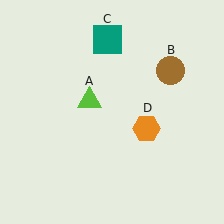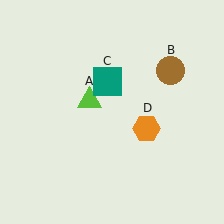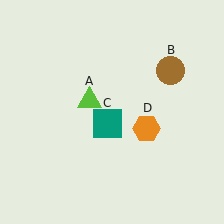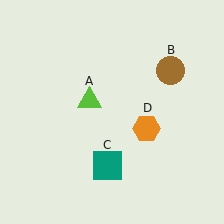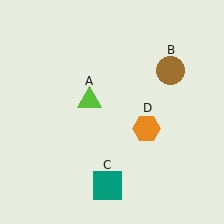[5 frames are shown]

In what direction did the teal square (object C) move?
The teal square (object C) moved down.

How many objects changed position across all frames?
1 object changed position: teal square (object C).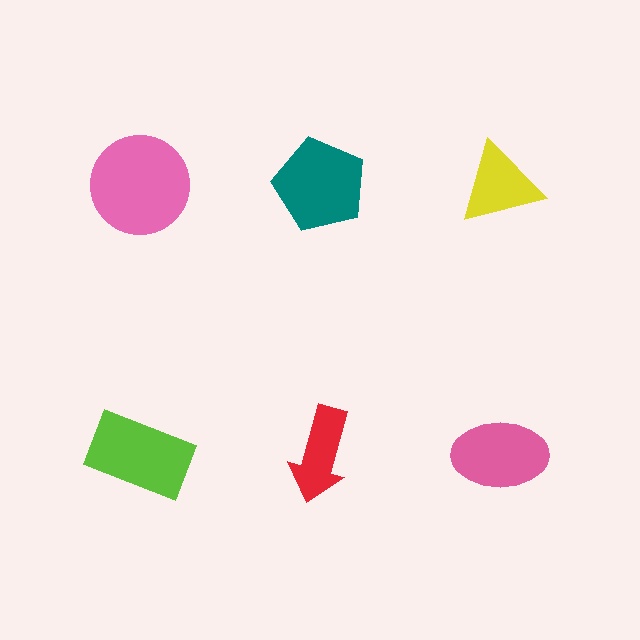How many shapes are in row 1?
3 shapes.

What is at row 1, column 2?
A teal pentagon.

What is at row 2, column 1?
A lime rectangle.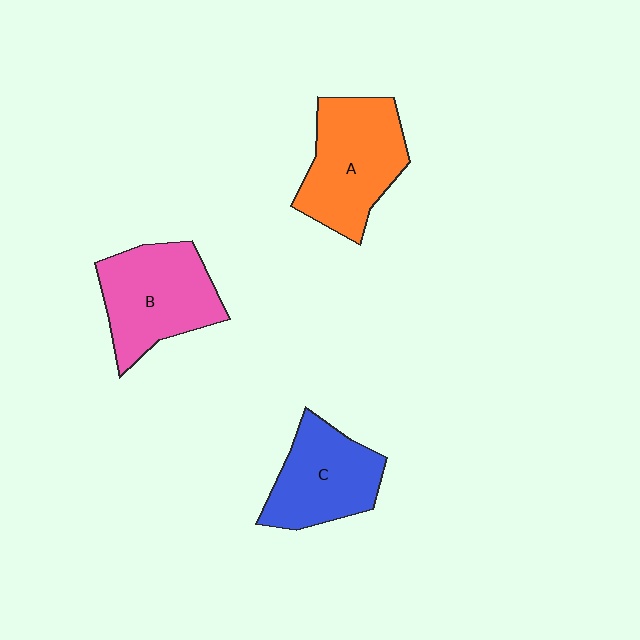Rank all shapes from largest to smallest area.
From largest to smallest: A (orange), B (pink), C (blue).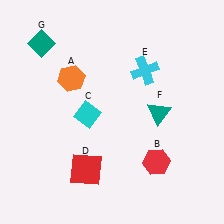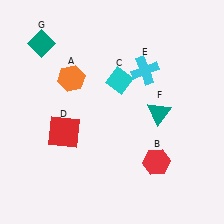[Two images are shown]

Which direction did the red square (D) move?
The red square (D) moved up.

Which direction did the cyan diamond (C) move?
The cyan diamond (C) moved up.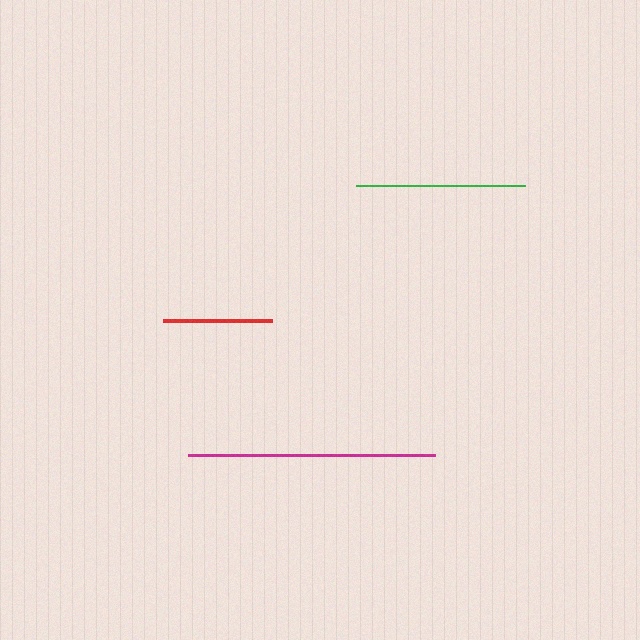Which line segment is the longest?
The magenta line is the longest at approximately 247 pixels.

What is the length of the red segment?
The red segment is approximately 109 pixels long.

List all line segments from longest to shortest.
From longest to shortest: magenta, green, red.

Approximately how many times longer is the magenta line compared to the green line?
The magenta line is approximately 1.5 times the length of the green line.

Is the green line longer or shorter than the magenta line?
The magenta line is longer than the green line.